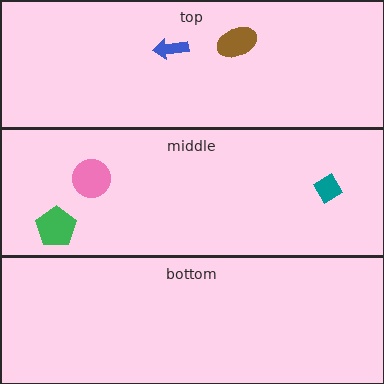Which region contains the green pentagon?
The middle region.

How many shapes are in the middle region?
3.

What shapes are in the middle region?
The green pentagon, the teal diamond, the pink circle.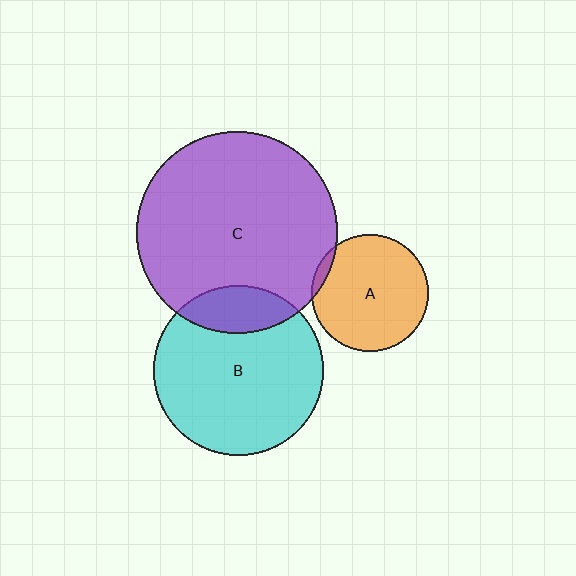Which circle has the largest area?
Circle C (purple).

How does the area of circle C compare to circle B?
Approximately 1.4 times.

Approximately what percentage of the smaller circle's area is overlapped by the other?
Approximately 5%.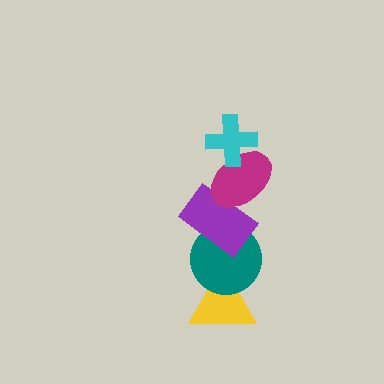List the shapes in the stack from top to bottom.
From top to bottom: the cyan cross, the magenta ellipse, the purple rectangle, the teal circle, the yellow triangle.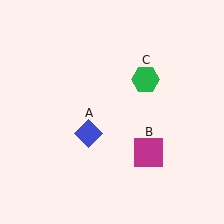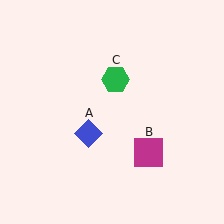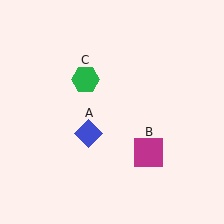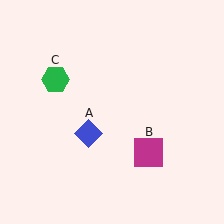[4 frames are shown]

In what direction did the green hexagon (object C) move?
The green hexagon (object C) moved left.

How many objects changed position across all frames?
1 object changed position: green hexagon (object C).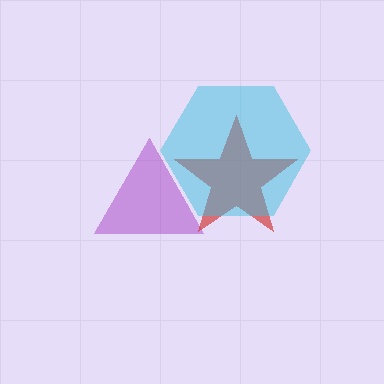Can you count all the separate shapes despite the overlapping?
Yes, there are 3 separate shapes.